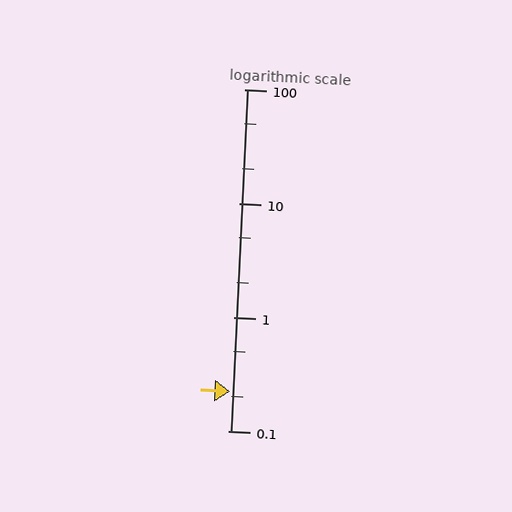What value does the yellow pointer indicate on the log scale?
The pointer indicates approximately 0.22.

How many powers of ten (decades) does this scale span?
The scale spans 3 decades, from 0.1 to 100.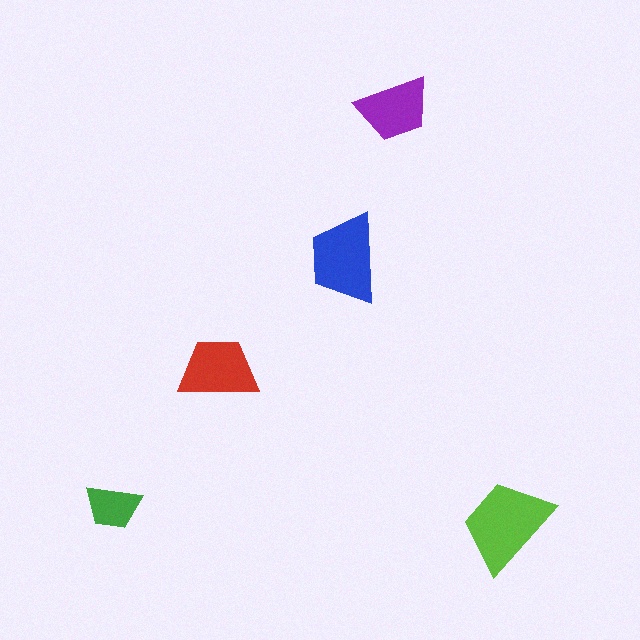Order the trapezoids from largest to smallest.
the lime one, the blue one, the red one, the purple one, the green one.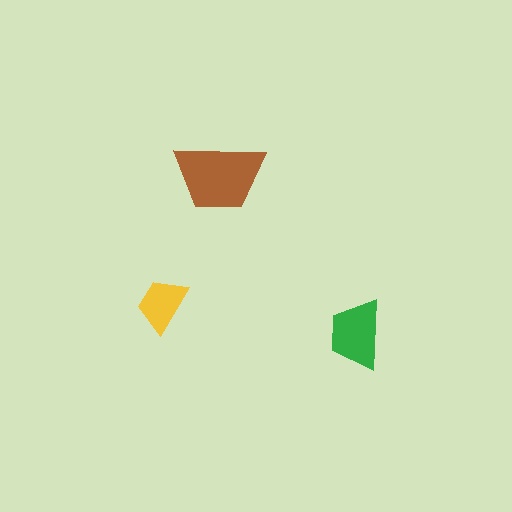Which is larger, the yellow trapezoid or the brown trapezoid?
The brown one.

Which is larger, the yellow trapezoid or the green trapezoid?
The green one.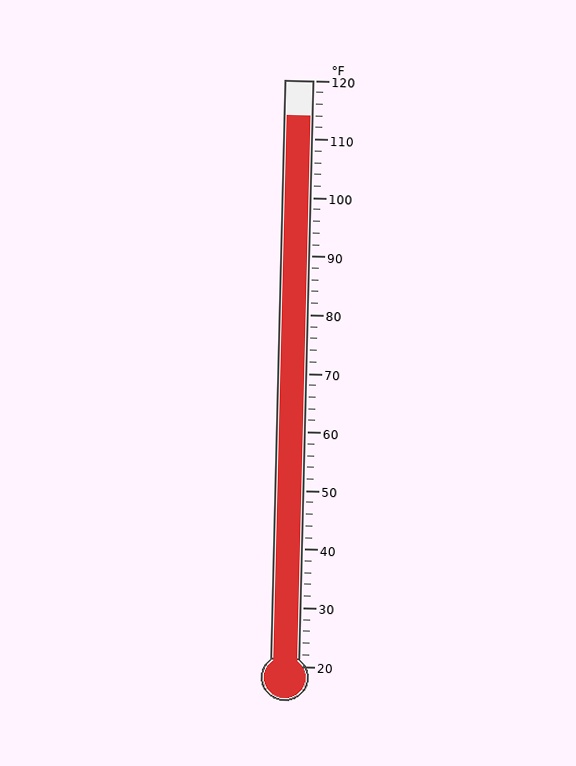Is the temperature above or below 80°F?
The temperature is above 80°F.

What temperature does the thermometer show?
The thermometer shows approximately 114°F.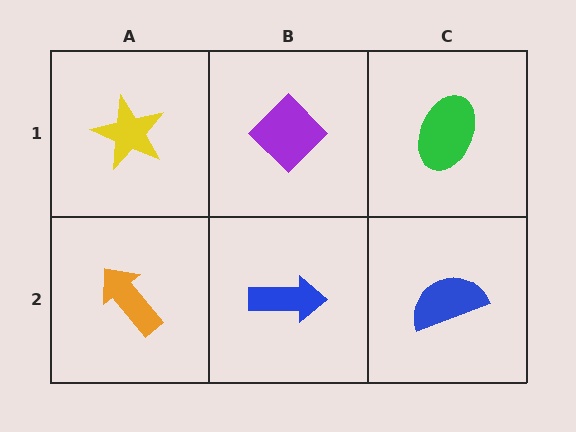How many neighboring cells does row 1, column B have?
3.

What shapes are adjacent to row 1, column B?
A blue arrow (row 2, column B), a yellow star (row 1, column A), a green ellipse (row 1, column C).